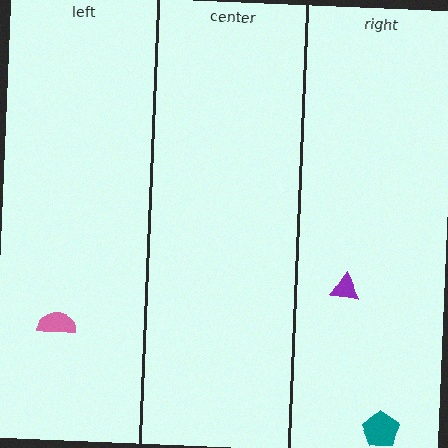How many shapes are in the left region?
1.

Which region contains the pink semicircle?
The left region.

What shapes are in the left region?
The pink semicircle.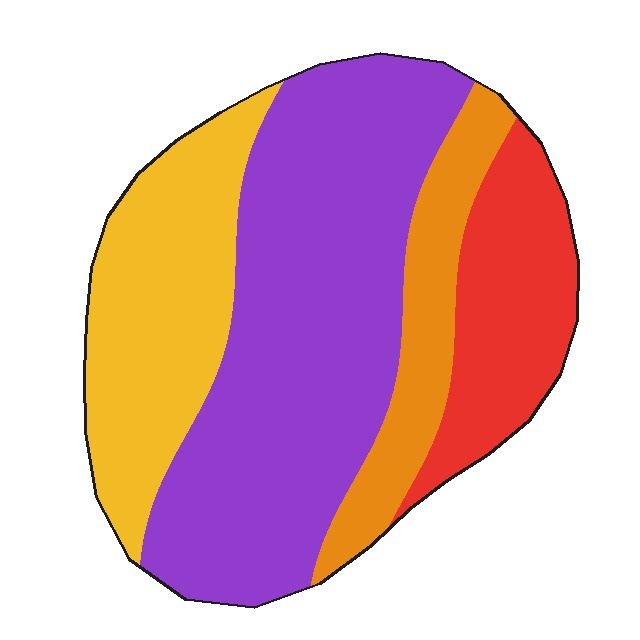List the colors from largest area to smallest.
From largest to smallest: purple, yellow, red, orange.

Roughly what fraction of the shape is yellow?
Yellow takes up less than a quarter of the shape.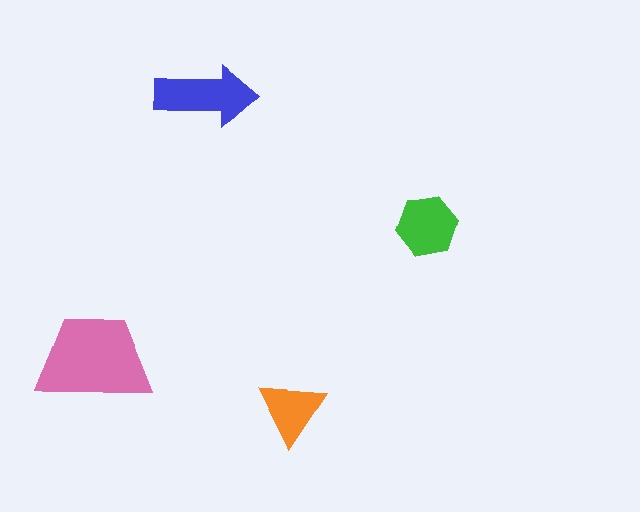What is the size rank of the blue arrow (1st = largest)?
2nd.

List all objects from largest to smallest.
The pink trapezoid, the blue arrow, the green hexagon, the orange triangle.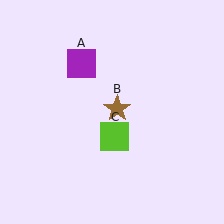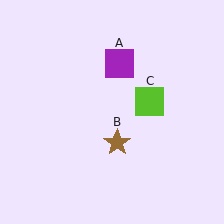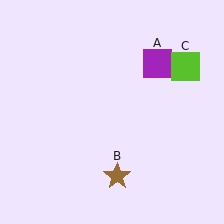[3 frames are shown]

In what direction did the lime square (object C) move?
The lime square (object C) moved up and to the right.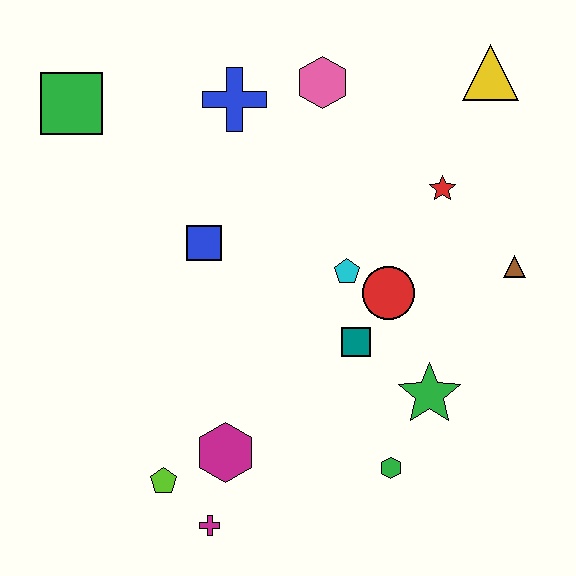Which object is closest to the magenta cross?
The lime pentagon is closest to the magenta cross.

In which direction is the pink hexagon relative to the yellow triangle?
The pink hexagon is to the left of the yellow triangle.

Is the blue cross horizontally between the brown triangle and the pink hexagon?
No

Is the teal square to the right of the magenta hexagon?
Yes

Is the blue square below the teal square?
No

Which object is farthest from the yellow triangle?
The magenta cross is farthest from the yellow triangle.